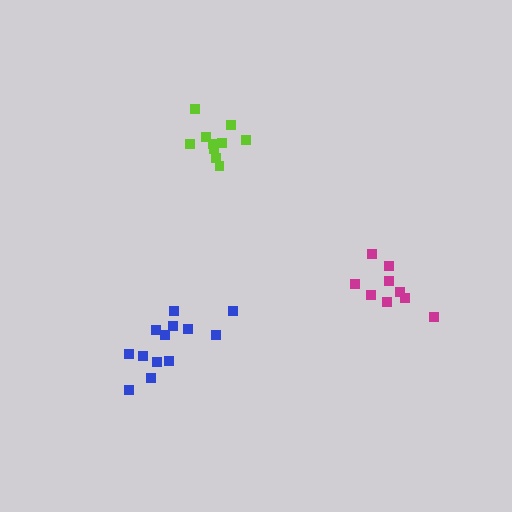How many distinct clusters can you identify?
There are 3 distinct clusters.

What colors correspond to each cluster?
The clusters are colored: magenta, blue, lime.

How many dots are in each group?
Group 1: 9 dots, Group 2: 13 dots, Group 3: 10 dots (32 total).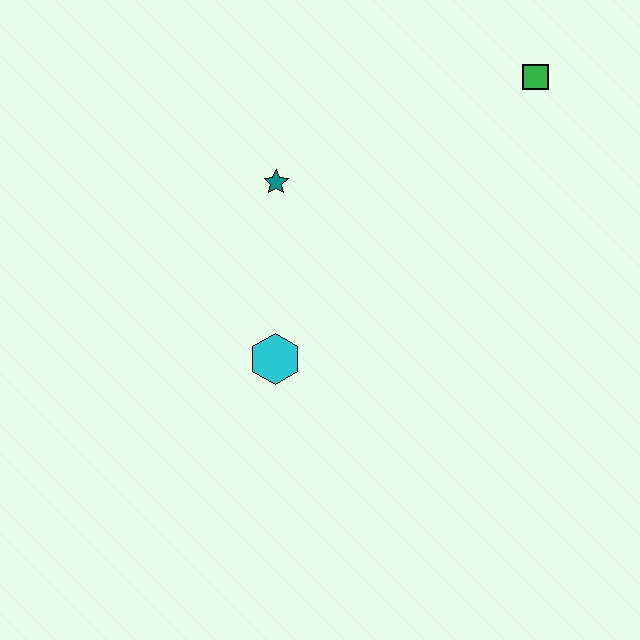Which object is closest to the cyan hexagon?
The teal star is closest to the cyan hexagon.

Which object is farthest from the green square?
The cyan hexagon is farthest from the green square.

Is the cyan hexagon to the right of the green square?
No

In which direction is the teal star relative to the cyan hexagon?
The teal star is above the cyan hexagon.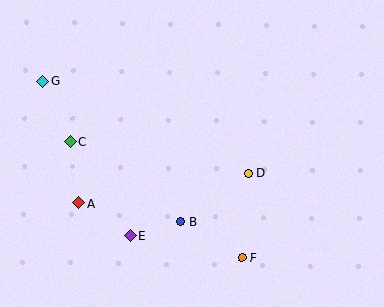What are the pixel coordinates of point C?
Point C is at (71, 142).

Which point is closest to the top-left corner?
Point G is closest to the top-left corner.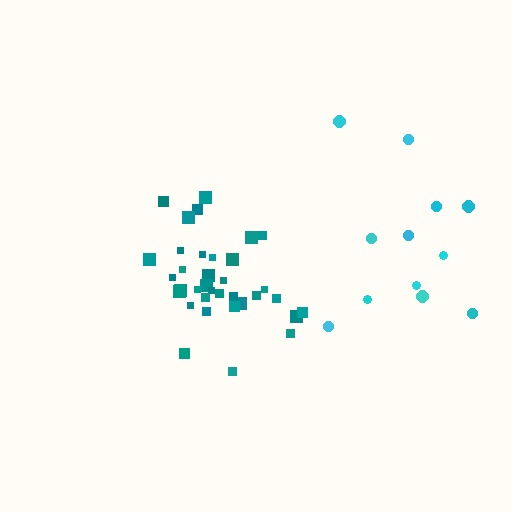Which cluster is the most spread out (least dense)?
Cyan.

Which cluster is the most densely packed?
Teal.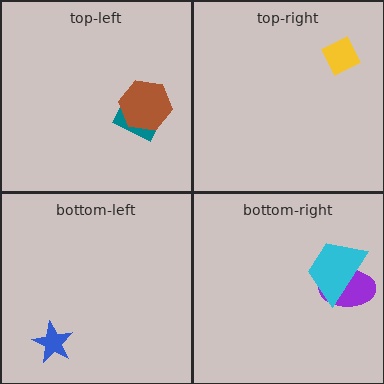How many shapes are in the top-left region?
2.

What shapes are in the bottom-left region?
The blue star.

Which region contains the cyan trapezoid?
The bottom-right region.